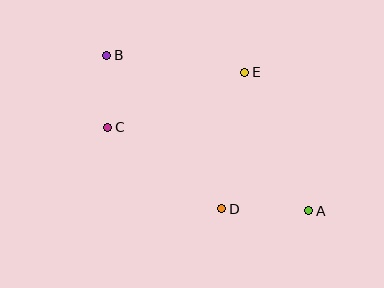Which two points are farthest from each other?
Points A and B are farthest from each other.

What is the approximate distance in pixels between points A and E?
The distance between A and E is approximately 153 pixels.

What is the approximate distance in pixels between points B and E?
The distance between B and E is approximately 139 pixels.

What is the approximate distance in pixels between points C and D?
The distance between C and D is approximately 140 pixels.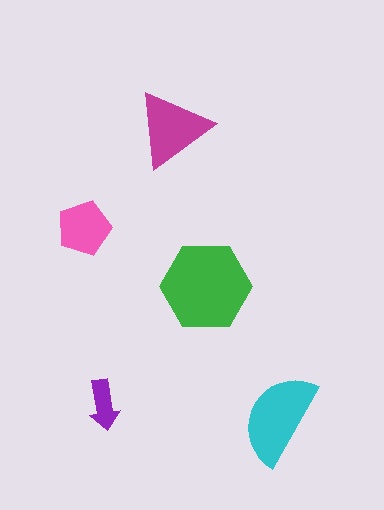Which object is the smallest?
The purple arrow.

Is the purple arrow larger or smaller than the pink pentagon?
Smaller.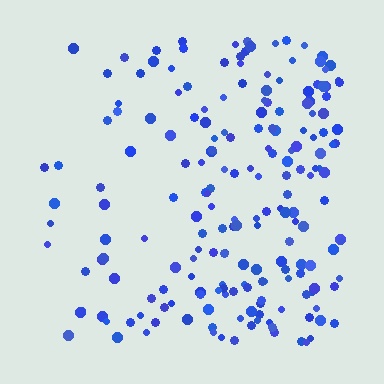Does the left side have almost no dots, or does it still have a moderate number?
Still a moderate number, just noticeably fewer than the right.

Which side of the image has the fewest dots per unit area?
The left.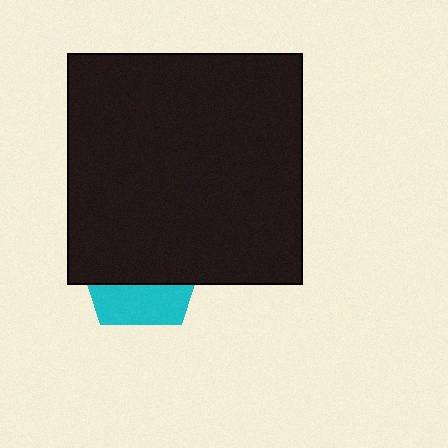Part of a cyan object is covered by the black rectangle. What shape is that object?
It is a pentagon.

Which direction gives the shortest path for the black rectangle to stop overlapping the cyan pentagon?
Moving up gives the shortest separation.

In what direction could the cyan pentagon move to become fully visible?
The cyan pentagon could move down. That would shift it out from behind the black rectangle entirely.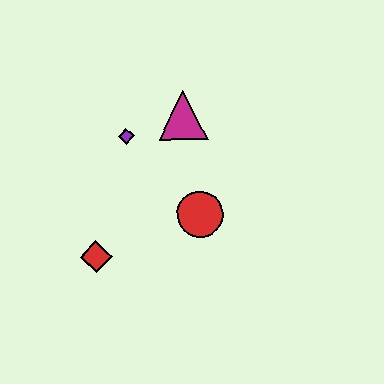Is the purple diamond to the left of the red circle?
Yes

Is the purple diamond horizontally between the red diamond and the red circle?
Yes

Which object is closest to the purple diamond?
The magenta triangle is closest to the purple diamond.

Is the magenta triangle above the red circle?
Yes